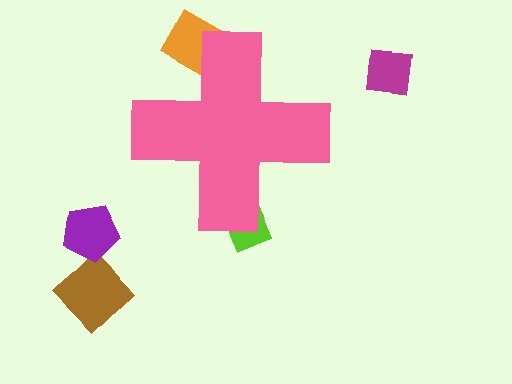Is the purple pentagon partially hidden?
No, the purple pentagon is fully visible.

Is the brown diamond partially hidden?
No, the brown diamond is fully visible.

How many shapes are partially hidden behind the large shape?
2 shapes are partially hidden.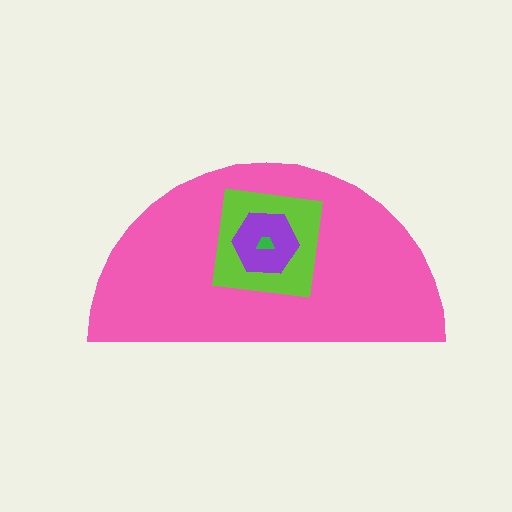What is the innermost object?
The green trapezoid.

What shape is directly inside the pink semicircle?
The lime square.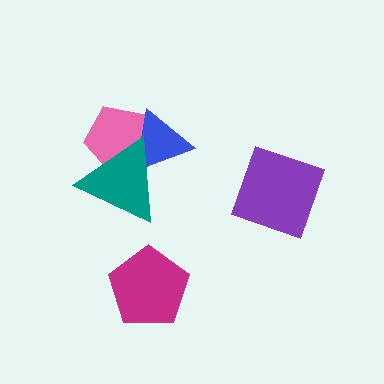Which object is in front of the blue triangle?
The teal triangle is in front of the blue triangle.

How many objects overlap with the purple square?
0 objects overlap with the purple square.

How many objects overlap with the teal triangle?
2 objects overlap with the teal triangle.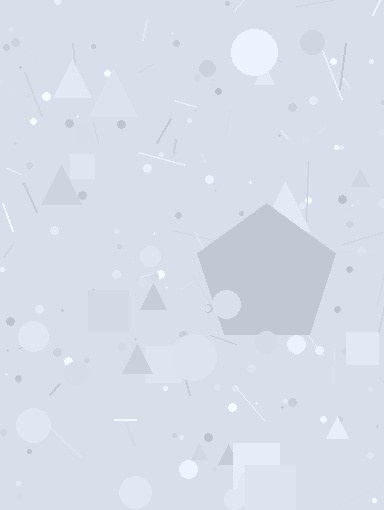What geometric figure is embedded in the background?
A pentagon is embedded in the background.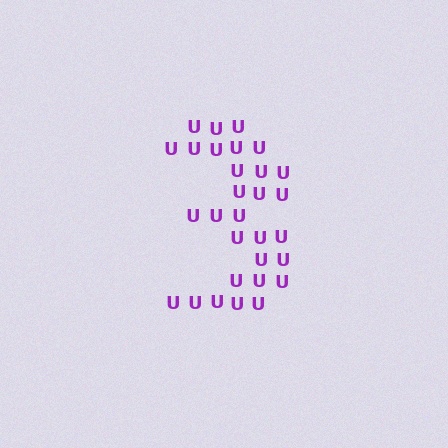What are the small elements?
The small elements are letter U's.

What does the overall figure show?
The overall figure shows the digit 3.